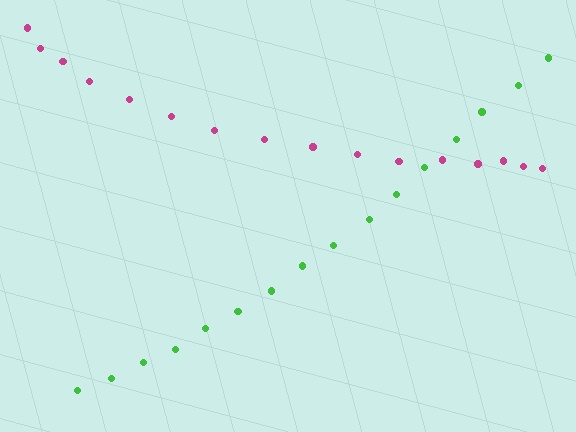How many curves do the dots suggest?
There are 2 distinct paths.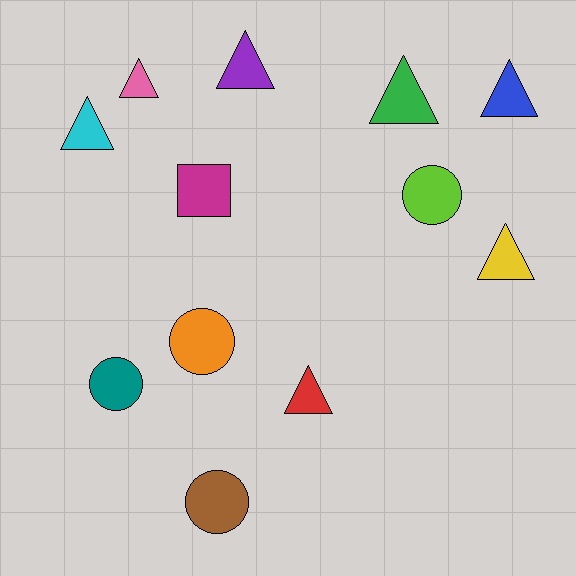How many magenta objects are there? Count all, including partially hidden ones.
There is 1 magenta object.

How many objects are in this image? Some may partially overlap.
There are 12 objects.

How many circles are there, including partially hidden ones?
There are 4 circles.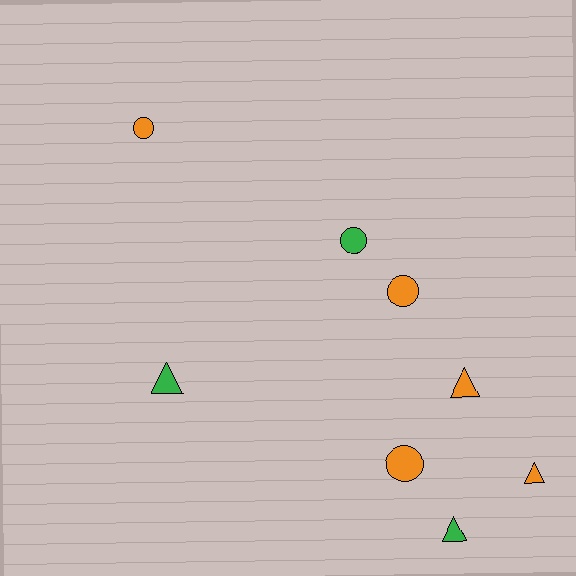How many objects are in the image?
There are 8 objects.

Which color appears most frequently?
Orange, with 5 objects.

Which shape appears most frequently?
Circle, with 4 objects.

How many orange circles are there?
There are 3 orange circles.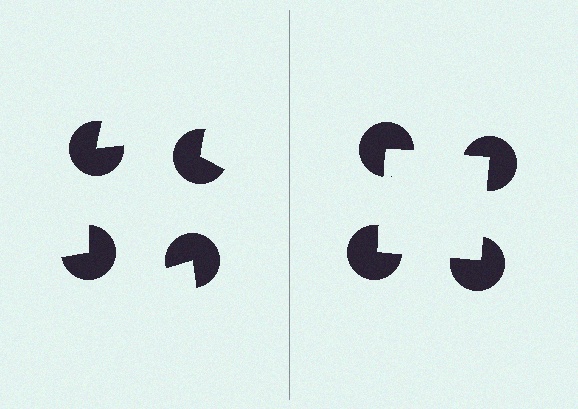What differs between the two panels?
The pac-man discs are positioned identically on both sides; only the wedge orientations differ. On the right they align to a square; on the left they are misaligned.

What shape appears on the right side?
An illusory square.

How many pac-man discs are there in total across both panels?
8 — 4 on each side.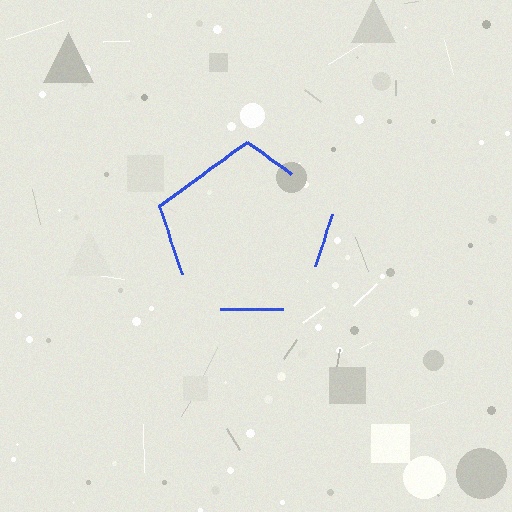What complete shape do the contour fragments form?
The contour fragments form a pentagon.